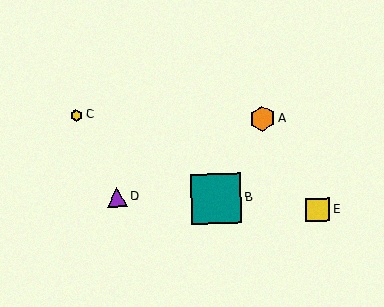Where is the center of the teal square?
The center of the teal square is at (216, 199).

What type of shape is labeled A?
Shape A is an orange hexagon.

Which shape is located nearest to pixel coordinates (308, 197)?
The yellow square (labeled E) at (318, 210) is nearest to that location.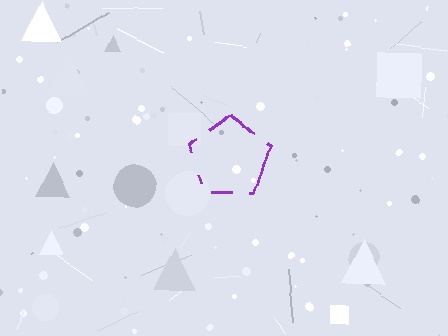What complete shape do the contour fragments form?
The contour fragments form a pentagon.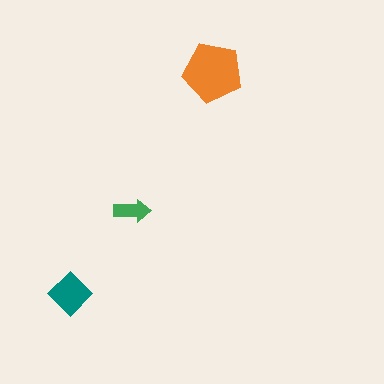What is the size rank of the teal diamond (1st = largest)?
2nd.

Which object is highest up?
The orange pentagon is topmost.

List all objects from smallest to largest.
The green arrow, the teal diamond, the orange pentagon.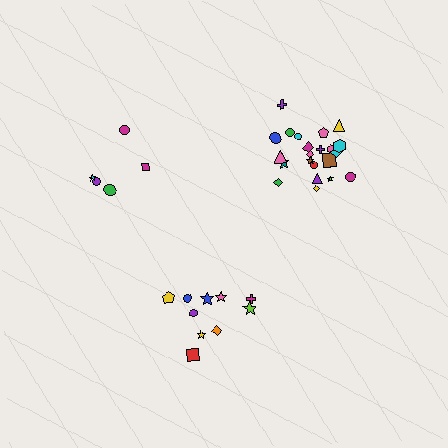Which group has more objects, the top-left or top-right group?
The top-right group.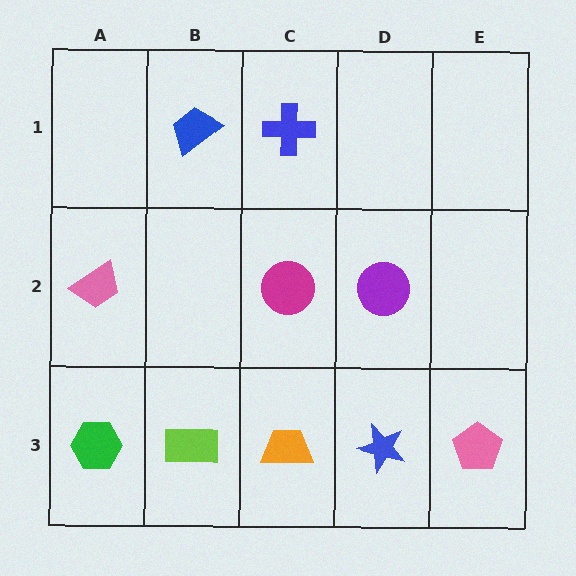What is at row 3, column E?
A pink pentagon.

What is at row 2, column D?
A purple circle.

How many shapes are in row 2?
3 shapes.